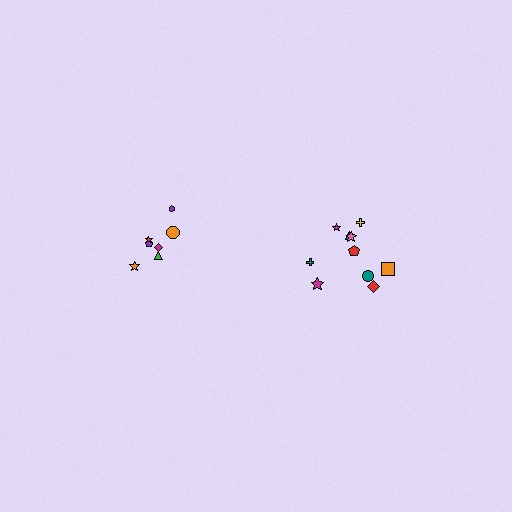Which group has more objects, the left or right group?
The right group.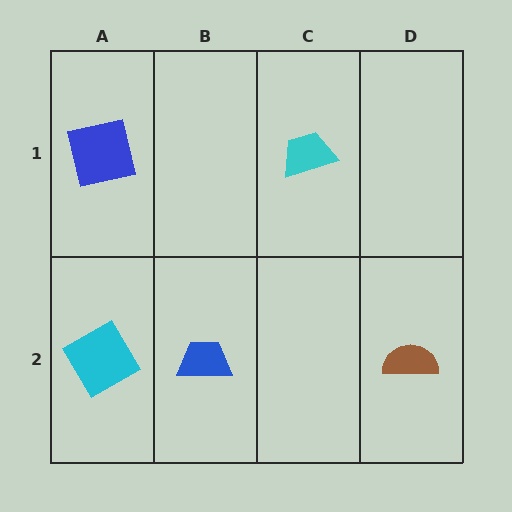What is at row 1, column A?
A blue square.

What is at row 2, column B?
A blue trapezoid.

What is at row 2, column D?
A brown semicircle.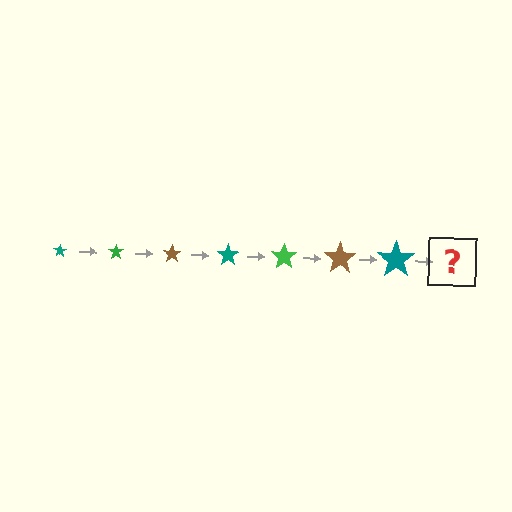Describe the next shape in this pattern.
It should be a green star, larger than the previous one.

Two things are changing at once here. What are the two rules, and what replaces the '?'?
The two rules are that the star grows larger each step and the color cycles through teal, green, and brown. The '?' should be a green star, larger than the previous one.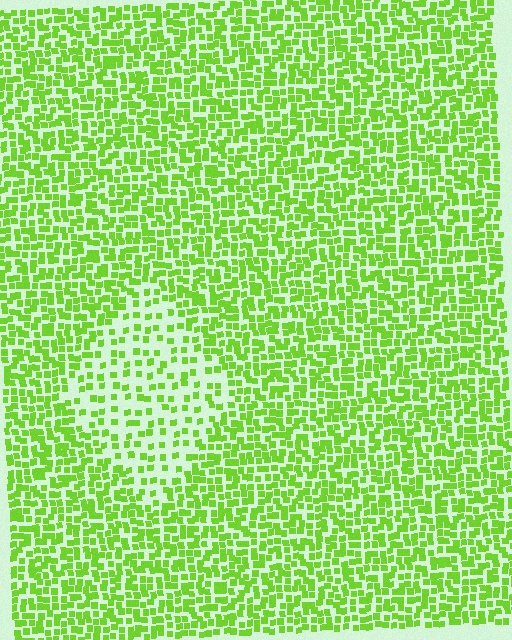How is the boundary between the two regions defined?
The boundary is defined by a change in element density (approximately 2.1x ratio). All elements are the same color, size, and shape.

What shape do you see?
I see a diamond.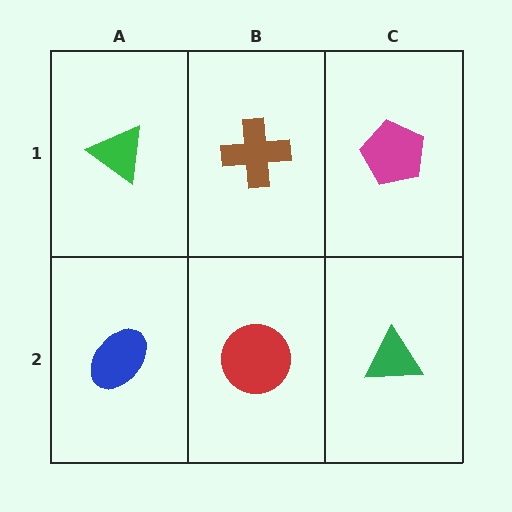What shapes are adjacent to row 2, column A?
A green triangle (row 1, column A), a red circle (row 2, column B).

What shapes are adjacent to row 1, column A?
A blue ellipse (row 2, column A), a brown cross (row 1, column B).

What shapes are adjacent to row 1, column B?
A red circle (row 2, column B), a green triangle (row 1, column A), a magenta pentagon (row 1, column C).